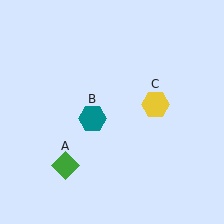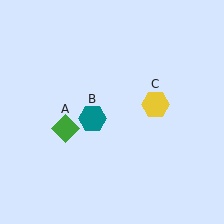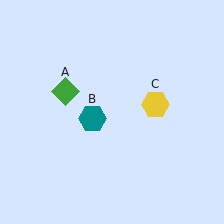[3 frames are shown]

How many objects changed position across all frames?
1 object changed position: green diamond (object A).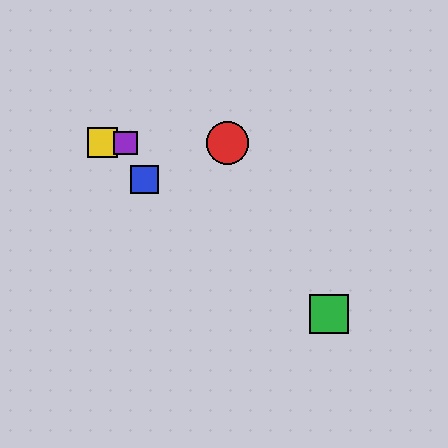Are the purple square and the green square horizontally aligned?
No, the purple square is at y≈143 and the green square is at y≈314.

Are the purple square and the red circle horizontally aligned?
Yes, both are at y≈143.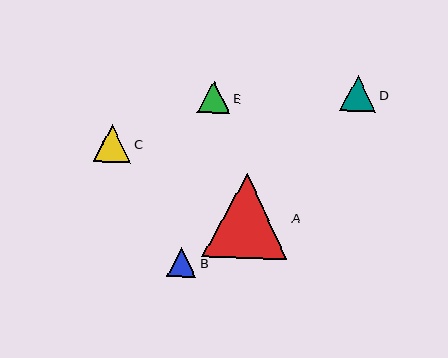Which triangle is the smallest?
Triangle B is the smallest with a size of approximately 29 pixels.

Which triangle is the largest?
Triangle A is the largest with a size of approximately 85 pixels.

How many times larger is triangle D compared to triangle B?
Triangle D is approximately 1.3 times the size of triangle B.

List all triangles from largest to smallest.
From largest to smallest: A, C, D, E, B.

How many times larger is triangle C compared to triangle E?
Triangle C is approximately 1.2 times the size of triangle E.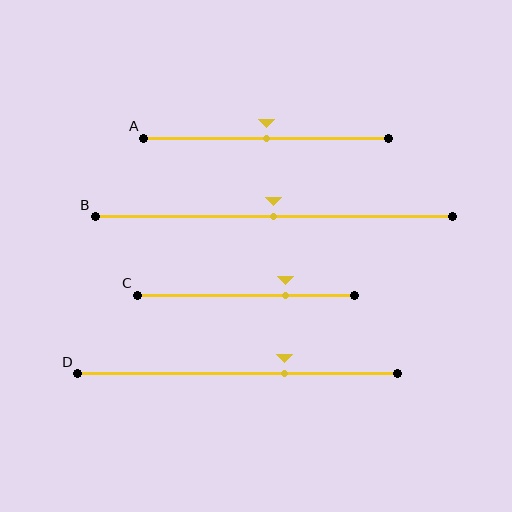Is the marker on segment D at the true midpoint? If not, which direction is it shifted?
No, the marker on segment D is shifted to the right by about 15% of the segment length.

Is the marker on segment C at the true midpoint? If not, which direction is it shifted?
No, the marker on segment C is shifted to the right by about 18% of the segment length.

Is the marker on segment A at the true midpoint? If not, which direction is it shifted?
Yes, the marker on segment A is at the true midpoint.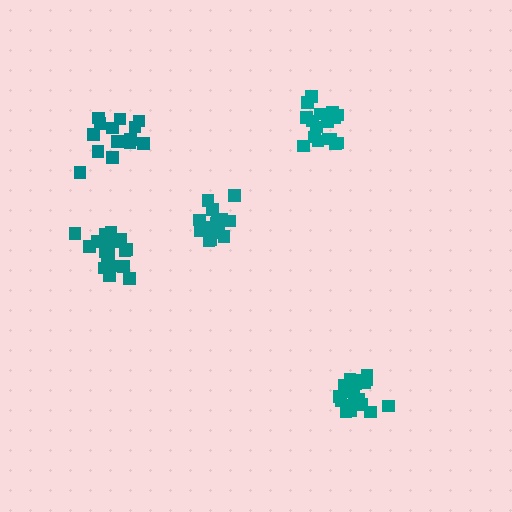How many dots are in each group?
Group 1: 17 dots, Group 2: 18 dots, Group 3: 20 dots, Group 4: 17 dots, Group 5: 15 dots (87 total).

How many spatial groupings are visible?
There are 5 spatial groupings.